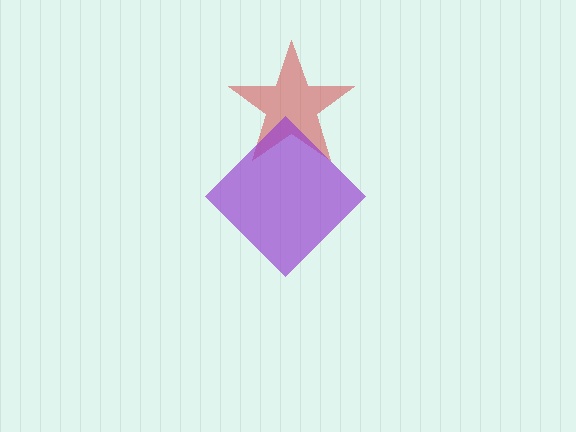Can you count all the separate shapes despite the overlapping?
Yes, there are 2 separate shapes.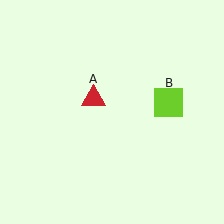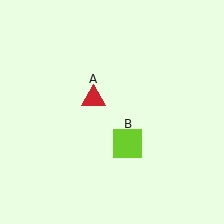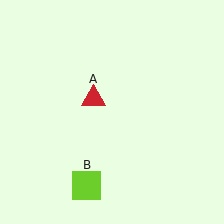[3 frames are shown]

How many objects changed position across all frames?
1 object changed position: lime square (object B).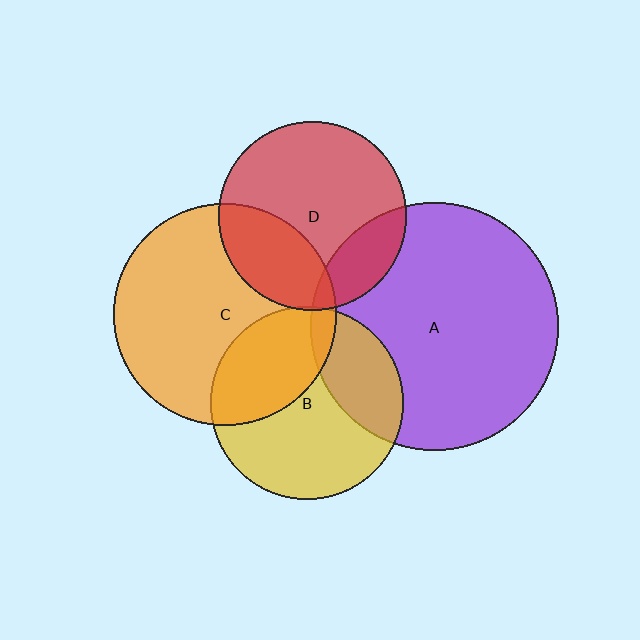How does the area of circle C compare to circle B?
Approximately 1.3 times.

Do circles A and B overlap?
Yes.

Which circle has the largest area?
Circle A (purple).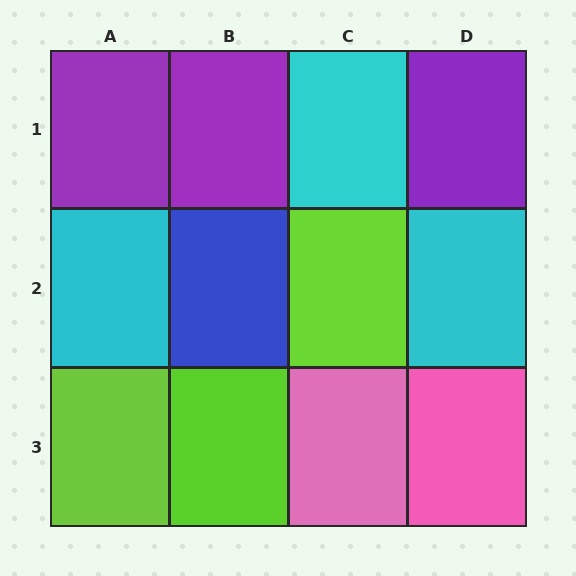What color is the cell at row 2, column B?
Blue.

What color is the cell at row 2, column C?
Lime.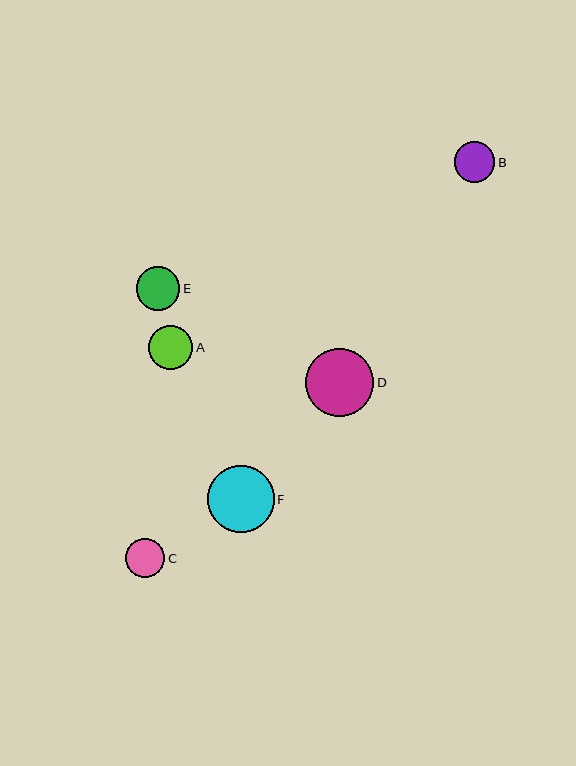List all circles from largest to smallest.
From largest to smallest: D, F, A, E, B, C.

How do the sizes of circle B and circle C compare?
Circle B and circle C are approximately the same size.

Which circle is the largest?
Circle D is the largest with a size of approximately 68 pixels.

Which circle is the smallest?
Circle C is the smallest with a size of approximately 39 pixels.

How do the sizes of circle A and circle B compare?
Circle A and circle B are approximately the same size.